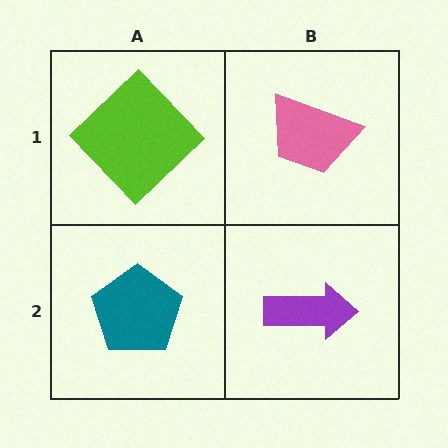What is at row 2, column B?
A purple arrow.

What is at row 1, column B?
A pink trapezoid.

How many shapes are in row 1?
2 shapes.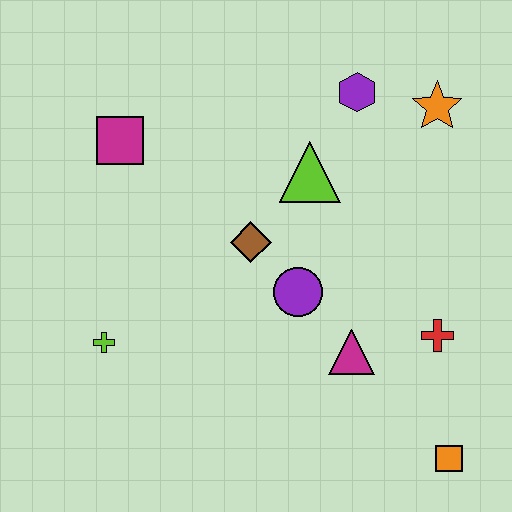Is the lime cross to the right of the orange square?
No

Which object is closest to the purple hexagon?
The orange star is closest to the purple hexagon.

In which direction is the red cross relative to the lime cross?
The red cross is to the right of the lime cross.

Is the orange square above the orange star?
No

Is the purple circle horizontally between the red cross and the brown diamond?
Yes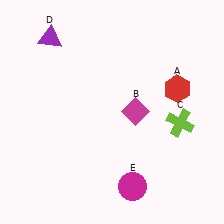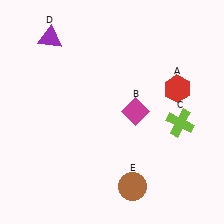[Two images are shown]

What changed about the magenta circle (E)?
In Image 1, E is magenta. In Image 2, it changed to brown.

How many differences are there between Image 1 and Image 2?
There is 1 difference between the two images.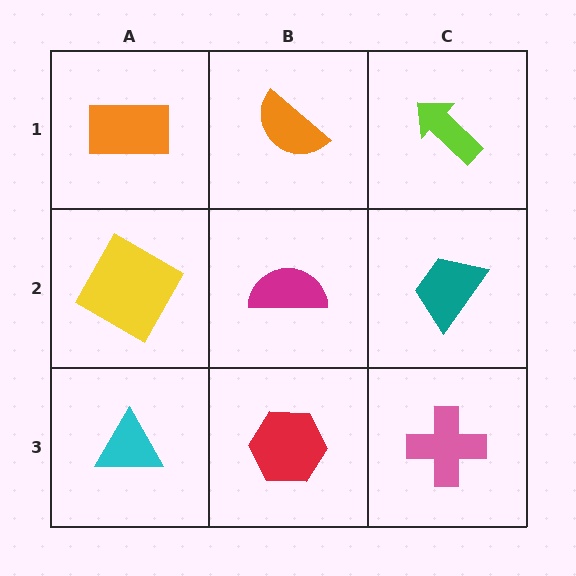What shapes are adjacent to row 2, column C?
A lime arrow (row 1, column C), a pink cross (row 3, column C), a magenta semicircle (row 2, column B).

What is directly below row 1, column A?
A yellow square.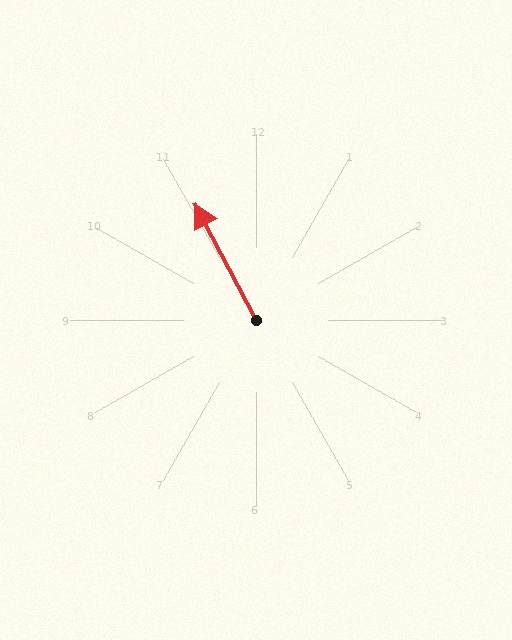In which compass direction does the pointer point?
Northwest.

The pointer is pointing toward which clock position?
Roughly 11 o'clock.